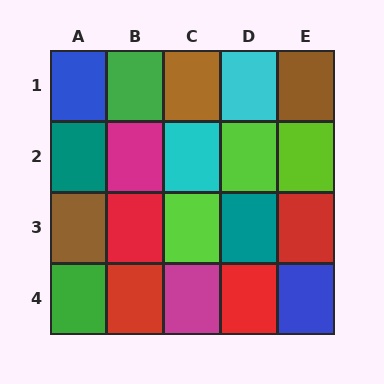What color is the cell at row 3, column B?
Red.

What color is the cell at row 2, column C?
Cyan.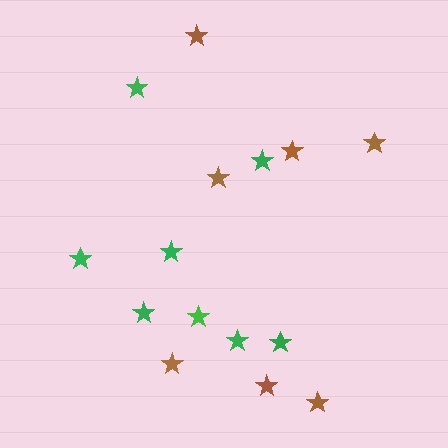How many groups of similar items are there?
There are 2 groups: one group of green stars (8) and one group of brown stars (7).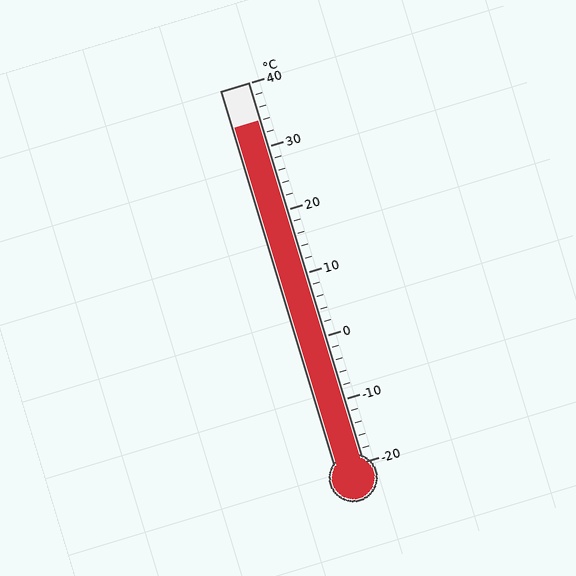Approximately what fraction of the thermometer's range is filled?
The thermometer is filled to approximately 90% of its range.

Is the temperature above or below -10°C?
The temperature is above -10°C.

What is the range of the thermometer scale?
The thermometer scale ranges from -20°C to 40°C.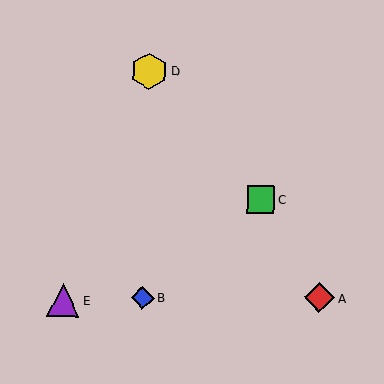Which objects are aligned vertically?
Objects B, D are aligned vertically.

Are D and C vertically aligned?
No, D is at x≈149 and C is at x≈261.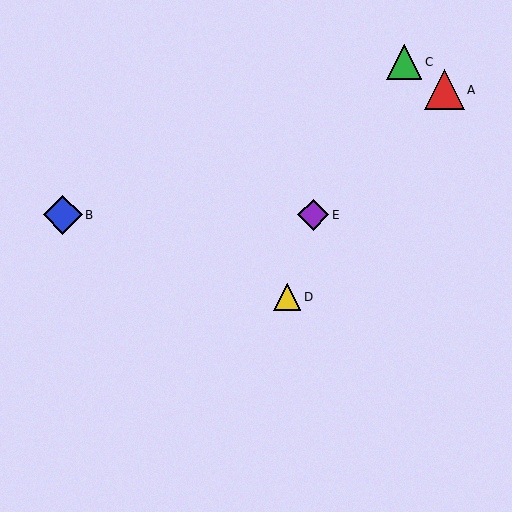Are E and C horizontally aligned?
No, E is at y≈215 and C is at y≈62.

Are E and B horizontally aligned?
Yes, both are at y≈215.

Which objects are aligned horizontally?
Objects B, E are aligned horizontally.